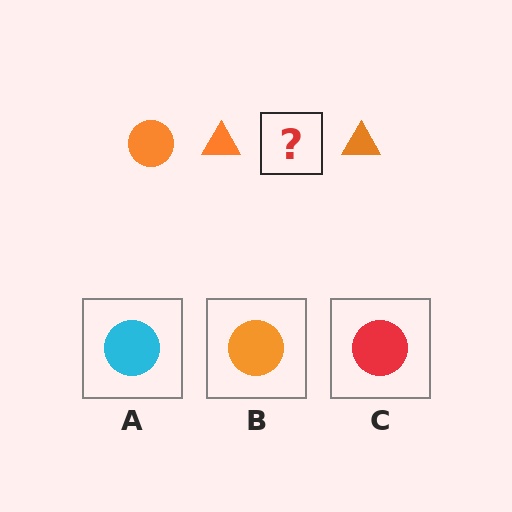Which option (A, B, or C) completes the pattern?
B.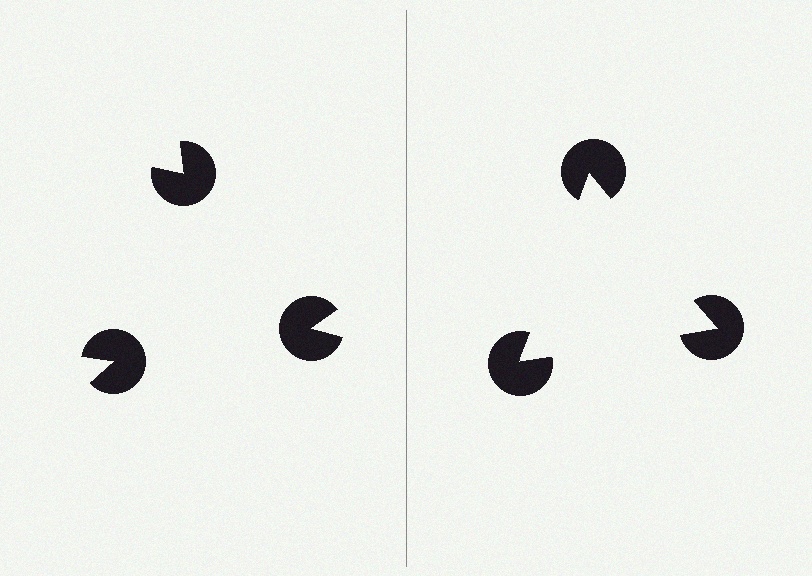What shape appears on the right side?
An illusory triangle.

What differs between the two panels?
The pac-man discs are positioned identically on both sides; only the wedge orientations differ. On the right they align to a triangle; on the left they are misaligned.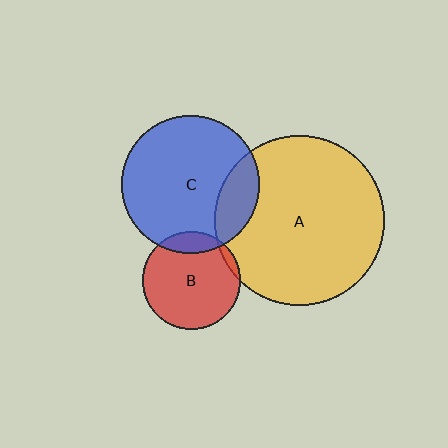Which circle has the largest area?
Circle A (yellow).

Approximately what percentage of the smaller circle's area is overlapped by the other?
Approximately 20%.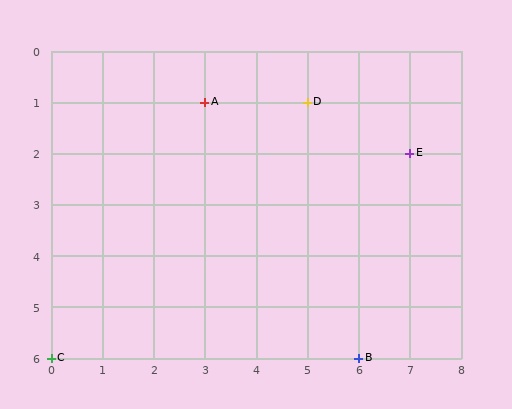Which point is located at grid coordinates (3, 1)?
Point A is at (3, 1).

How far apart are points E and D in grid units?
Points E and D are 2 columns and 1 row apart (about 2.2 grid units diagonally).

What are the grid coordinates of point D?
Point D is at grid coordinates (5, 1).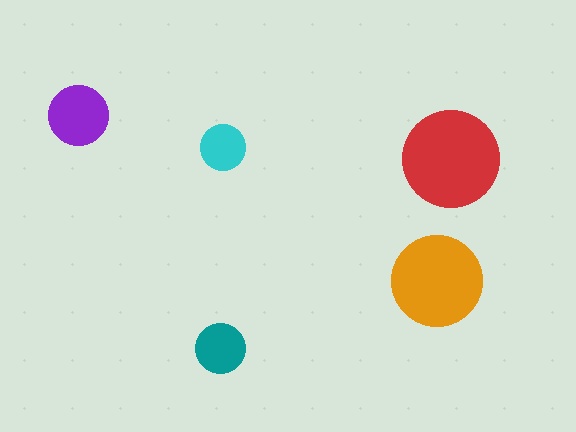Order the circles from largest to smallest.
the red one, the orange one, the purple one, the teal one, the cyan one.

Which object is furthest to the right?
The red circle is rightmost.